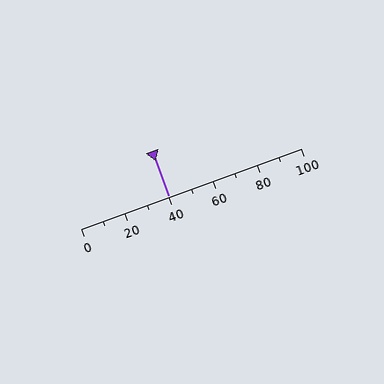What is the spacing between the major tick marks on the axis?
The major ticks are spaced 20 apart.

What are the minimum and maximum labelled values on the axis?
The axis runs from 0 to 100.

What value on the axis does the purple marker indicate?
The marker indicates approximately 40.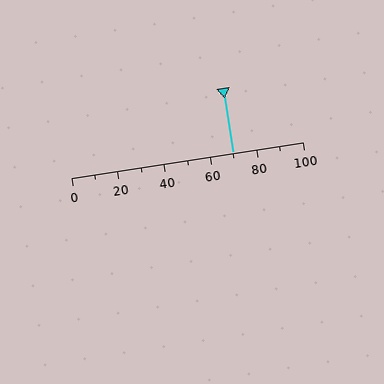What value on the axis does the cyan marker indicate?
The marker indicates approximately 70.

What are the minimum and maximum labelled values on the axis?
The axis runs from 0 to 100.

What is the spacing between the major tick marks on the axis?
The major ticks are spaced 20 apart.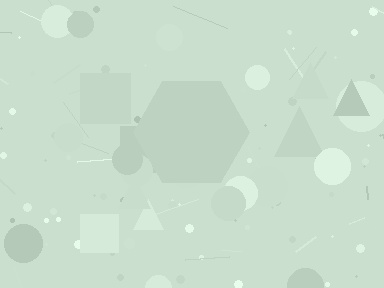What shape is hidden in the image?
A hexagon is hidden in the image.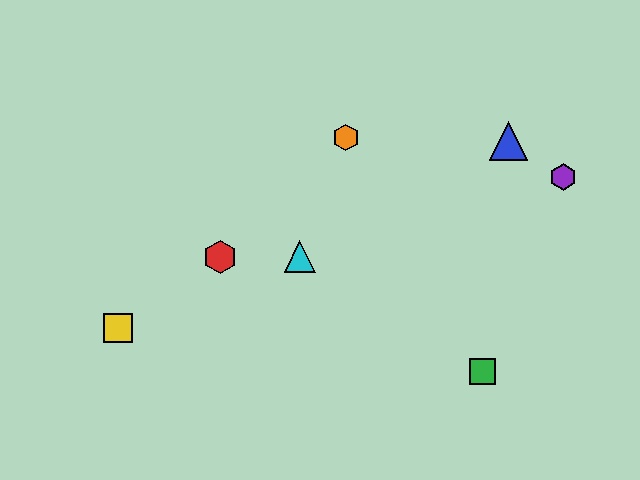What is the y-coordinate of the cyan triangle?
The cyan triangle is at y≈257.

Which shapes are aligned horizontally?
The red hexagon, the cyan triangle are aligned horizontally.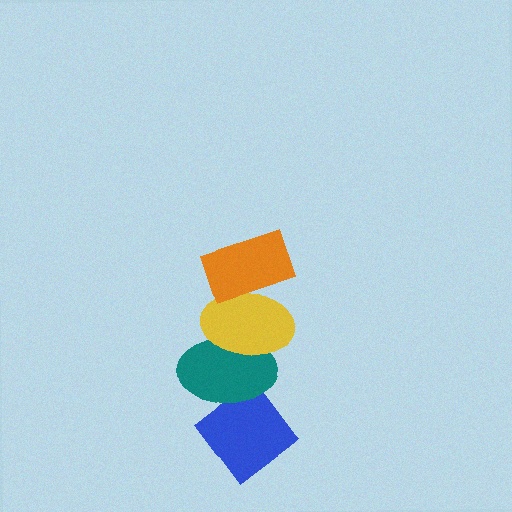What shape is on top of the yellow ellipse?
The orange rectangle is on top of the yellow ellipse.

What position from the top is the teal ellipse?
The teal ellipse is 3rd from the top.